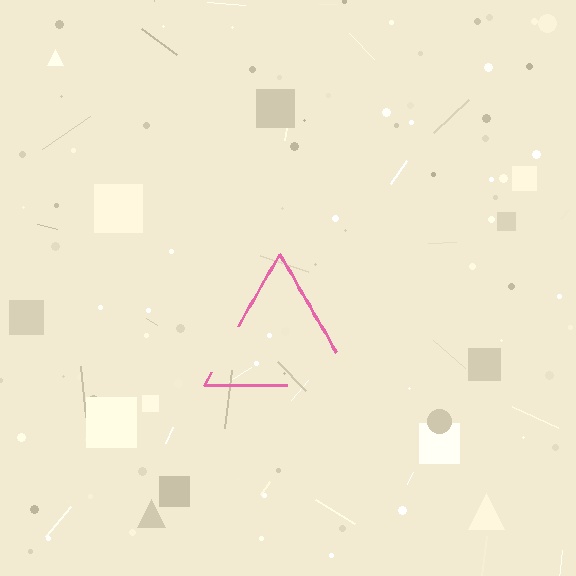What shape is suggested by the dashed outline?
The dashed outline suggests a triangle.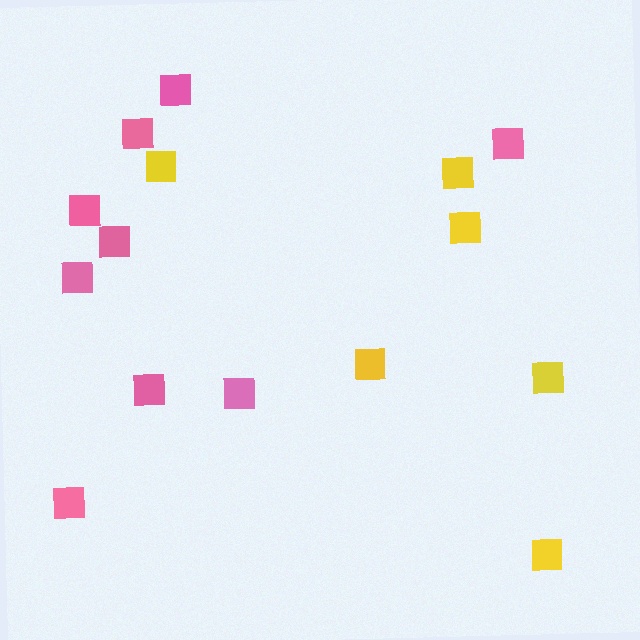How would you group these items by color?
There are 2 groups: one group of yellow squares (6) and one group of pink squares (9).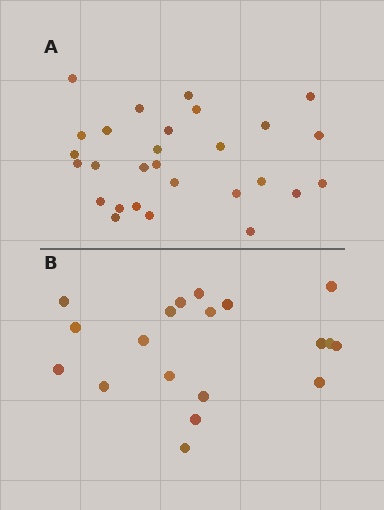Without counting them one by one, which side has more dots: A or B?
Region A (the top region) has more dots.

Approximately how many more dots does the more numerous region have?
Region A has roughly 8 or so more dots than region B.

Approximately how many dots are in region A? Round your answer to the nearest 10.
About 30 dots. (The exact count is 28, which rounds to 30.)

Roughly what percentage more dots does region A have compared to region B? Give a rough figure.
About 45% more.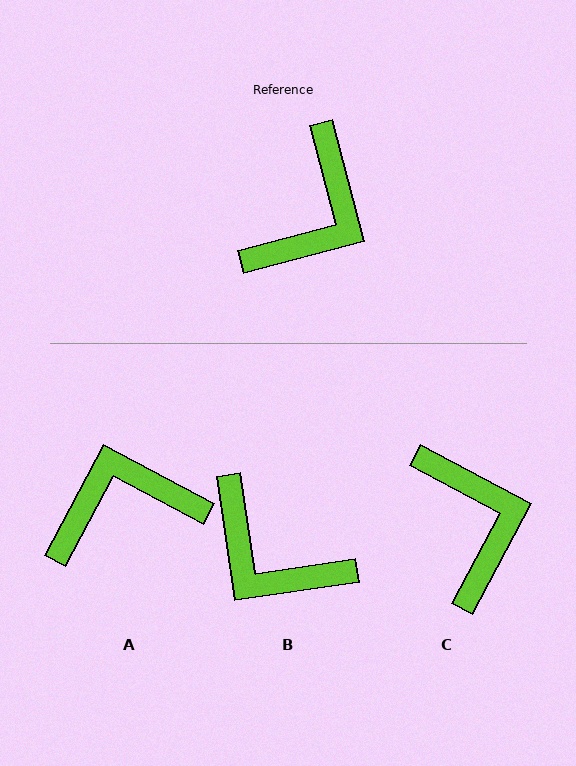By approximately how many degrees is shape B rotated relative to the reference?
Approximately 96 degrees clockwise.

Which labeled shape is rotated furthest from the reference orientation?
A, about 137 degrees away.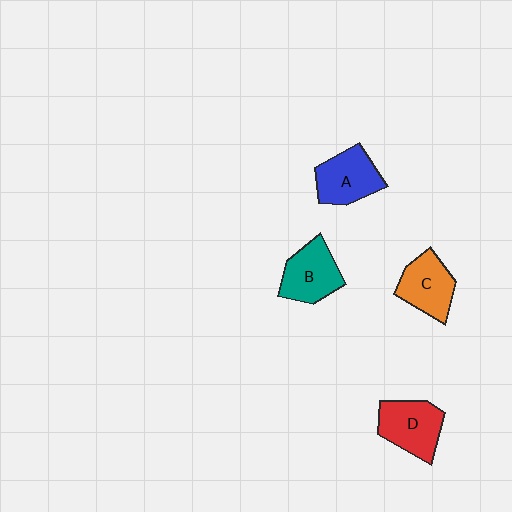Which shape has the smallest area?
Shape C (orange).